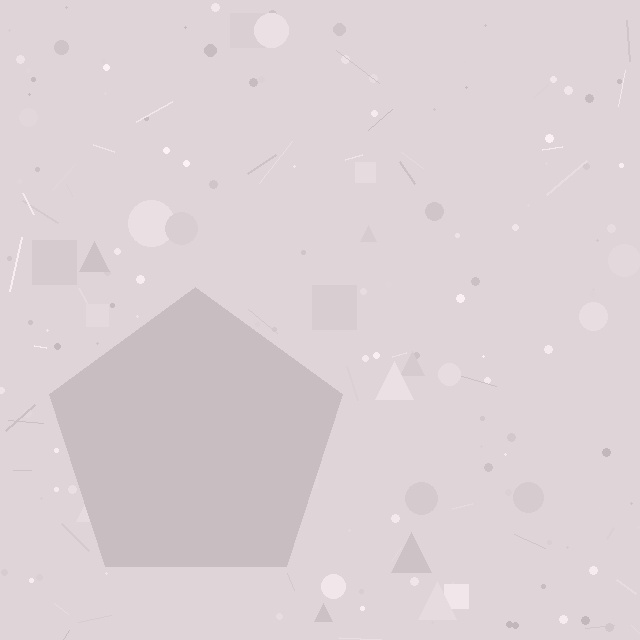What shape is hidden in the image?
A pentagon is hidden in the image.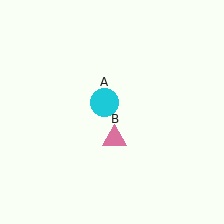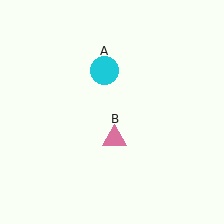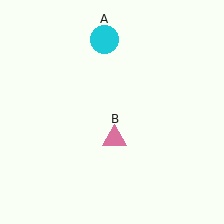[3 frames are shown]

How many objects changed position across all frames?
1 object changed position: cyan circle (object A).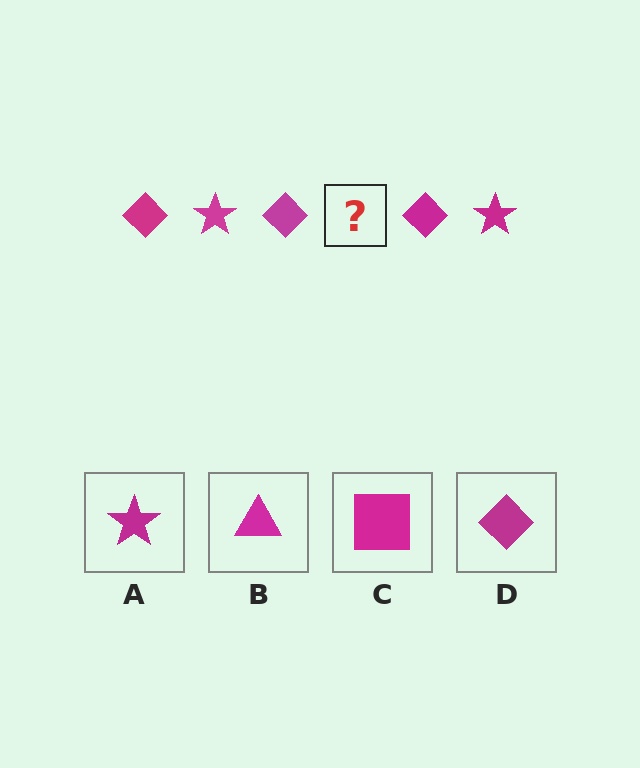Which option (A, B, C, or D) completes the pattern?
A.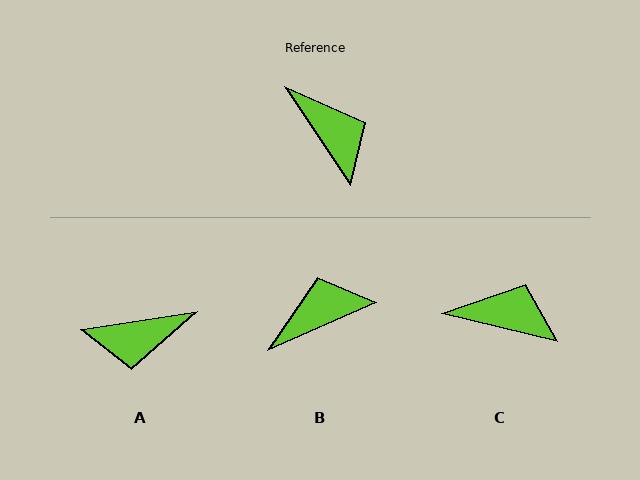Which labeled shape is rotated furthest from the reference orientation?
A, about 115 degrees away.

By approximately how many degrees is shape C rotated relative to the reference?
Approximately 43 degrees counter-clockwise.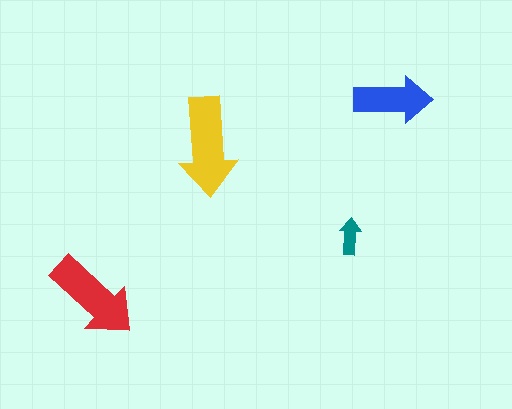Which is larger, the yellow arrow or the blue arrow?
The yellow one.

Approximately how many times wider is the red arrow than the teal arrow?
About 2.5 times wider.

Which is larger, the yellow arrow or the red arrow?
The yellow one.